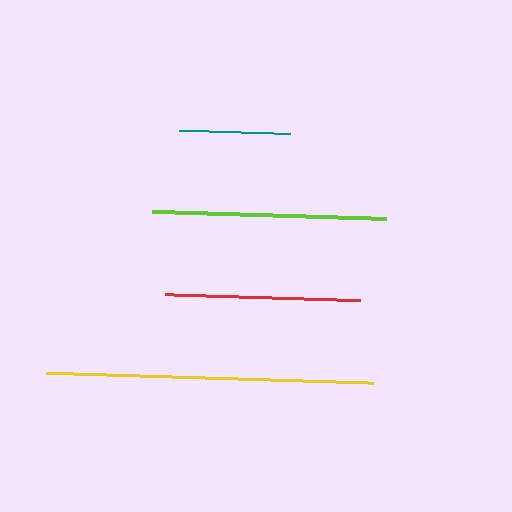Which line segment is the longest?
The yellow line is the longest at approximately 327 pixels.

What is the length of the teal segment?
The teal segment is approximately 111 pixels long.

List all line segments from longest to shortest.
From longest to shortest: yellow, lime, red, teal.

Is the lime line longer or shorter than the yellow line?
The yellow line is longer than the lime line.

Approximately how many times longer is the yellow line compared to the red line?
The yellow line is approximately 1.7 times the length of the red line.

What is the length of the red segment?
The red segment is approximately 195 pixels long.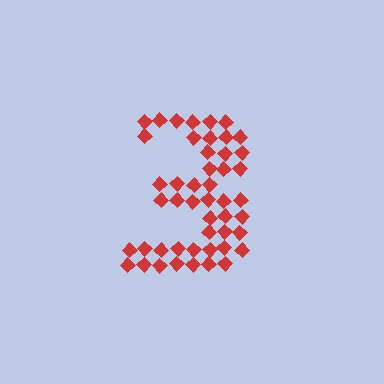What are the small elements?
The small elements are diamonds.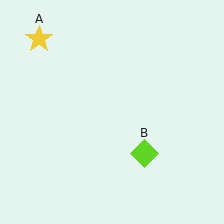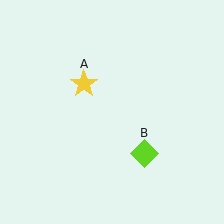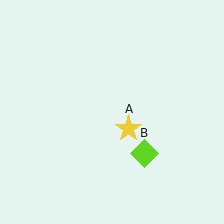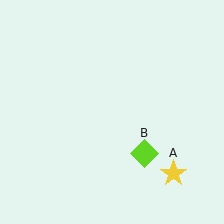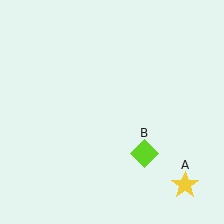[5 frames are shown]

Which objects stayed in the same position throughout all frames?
Lime diamond (object B) remained stationary.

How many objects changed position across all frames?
1 object changed position: yellow star (object A).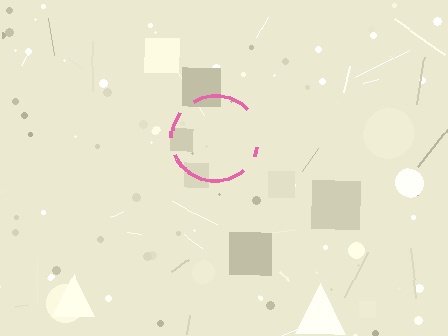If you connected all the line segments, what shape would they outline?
They would outline a circle.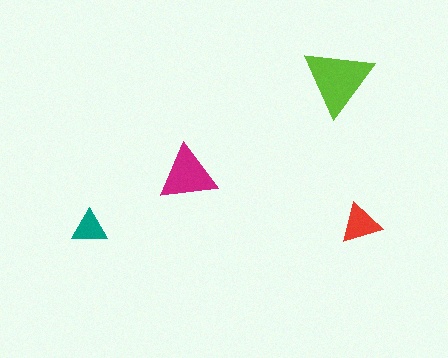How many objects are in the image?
There are 4 objects in the image.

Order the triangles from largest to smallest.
the lime one, the magenta one, the red one, the teal one.